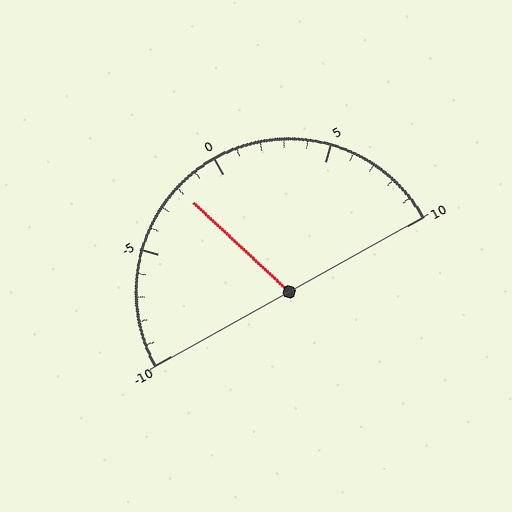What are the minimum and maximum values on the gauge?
The gauge ranges from -10 to 10.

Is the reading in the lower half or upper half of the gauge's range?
The reading is in the lower half of the range (-10 to 10).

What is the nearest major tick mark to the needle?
The nearest major tick mark is 0.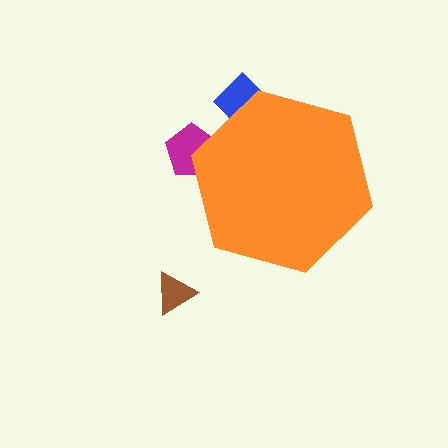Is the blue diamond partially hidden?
Yes, the blue diamond is partially hidden behind the orange hexagon.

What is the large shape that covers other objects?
An orange hexagon.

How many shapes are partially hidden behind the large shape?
2 shapes are partially hidden.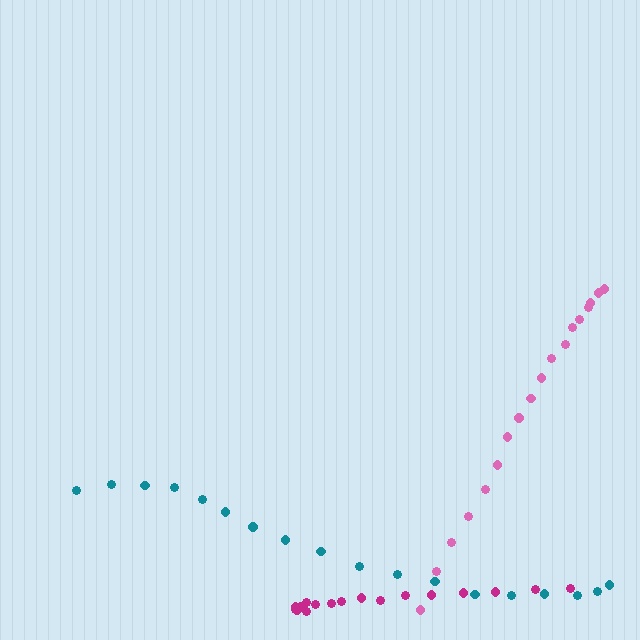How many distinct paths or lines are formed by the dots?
There are 3 distinct paths.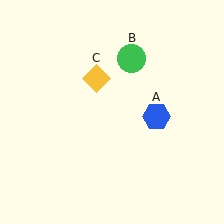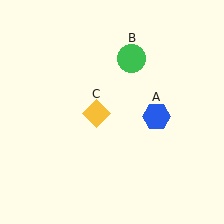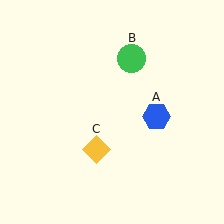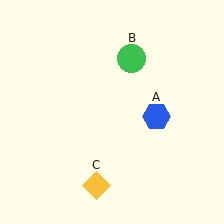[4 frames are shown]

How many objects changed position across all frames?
1 object changed position: yellow diamond (object C).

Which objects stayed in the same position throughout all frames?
Blue hexagon (object A) and green circle (object B) remained stationary.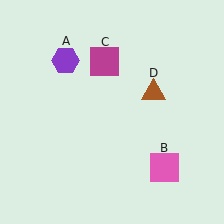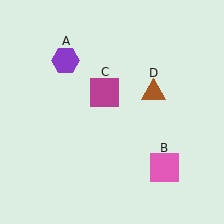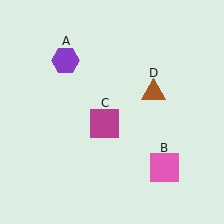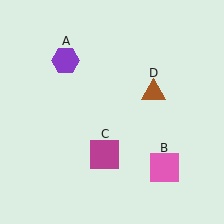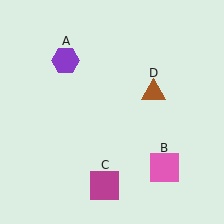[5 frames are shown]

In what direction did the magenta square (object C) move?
The magenta square (object C) moved down.